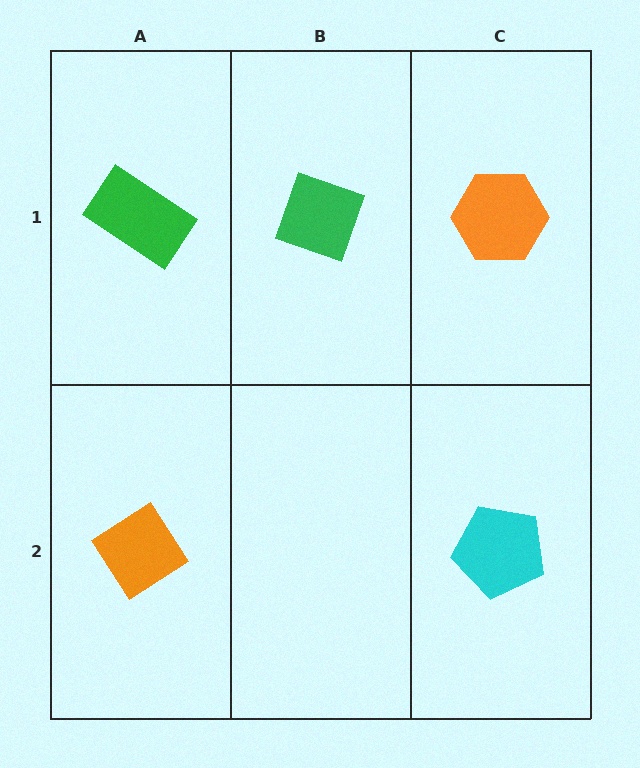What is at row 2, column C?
A cyan pentagon.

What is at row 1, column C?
An orange hexagon.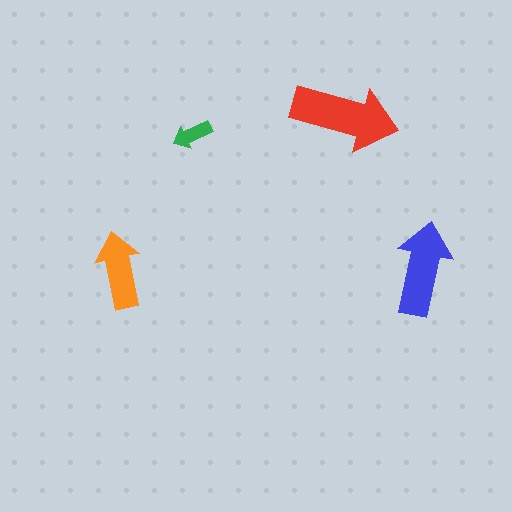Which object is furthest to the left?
The orange arrow is leftmost.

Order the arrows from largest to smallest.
the red one, the blue one, the orange one, the green one.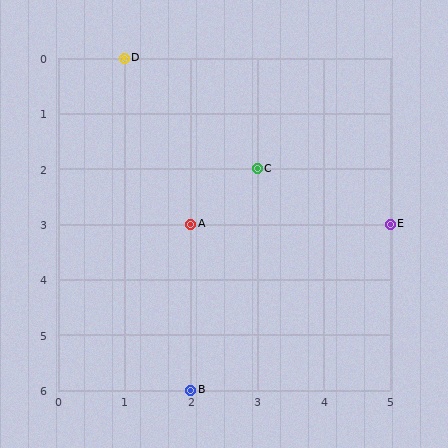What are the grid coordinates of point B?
Point B is at grid coordinates (2, 6).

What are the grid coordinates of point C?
Point C is at grid coordinates (3, 2).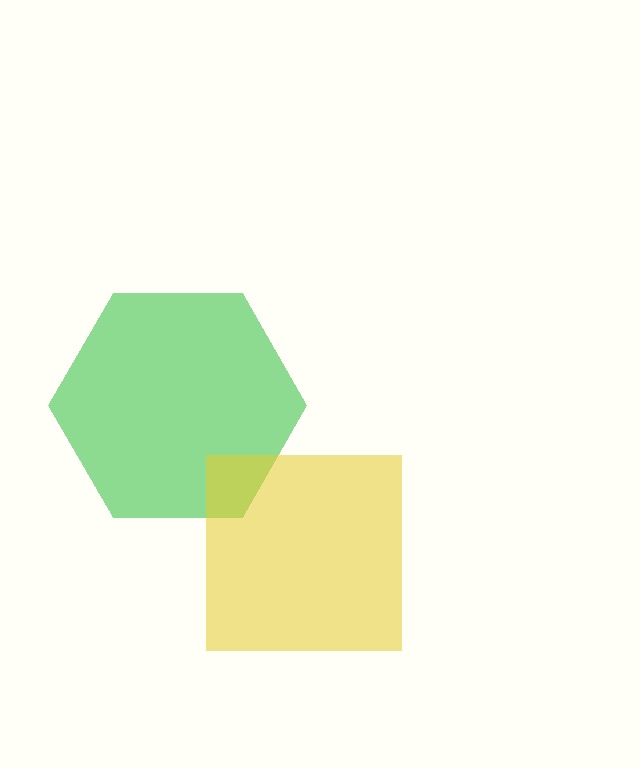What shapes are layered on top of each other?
The layered shapes are: a green hexagon, a yellow square.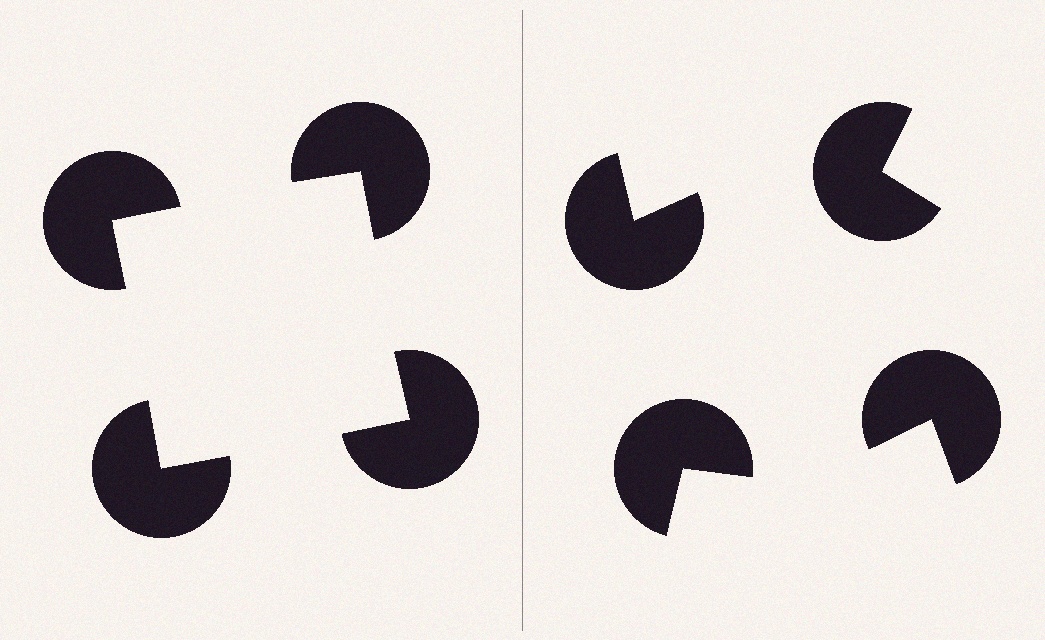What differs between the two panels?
The pac-man discs are positioned identically on both sides; only the wedge orientations differ. On the left they align to a square; on the right they are misaligned.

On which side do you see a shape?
An illusory square appears on the left side. On the right side the wedge cuts are rotated, so no coherent shape forms.